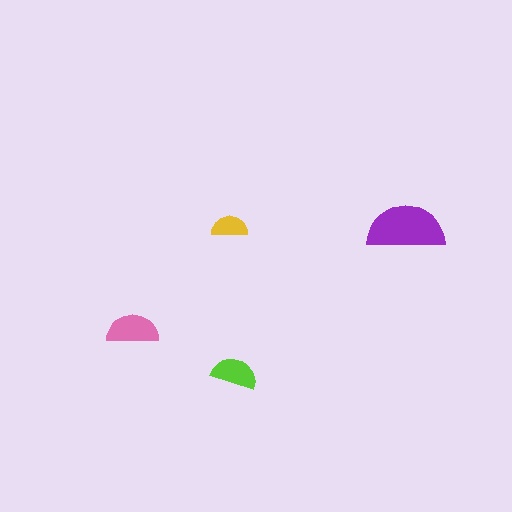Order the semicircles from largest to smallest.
the purple one, the pink one, the lime one, the yellow one.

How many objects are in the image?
There are 4 objects in the image.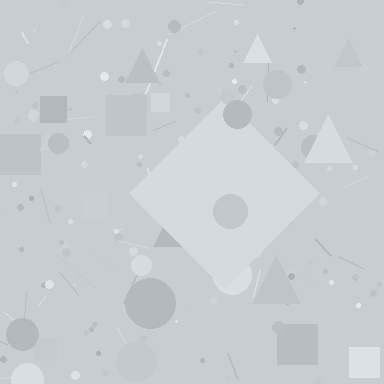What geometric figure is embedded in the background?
A diamond is embedded in the background.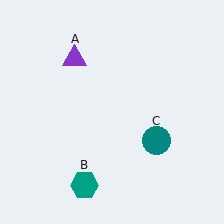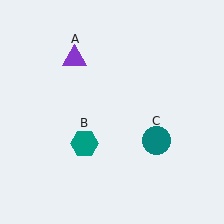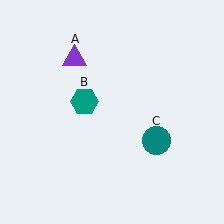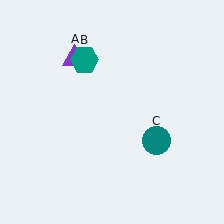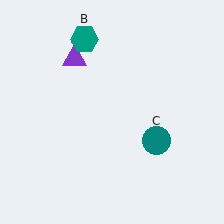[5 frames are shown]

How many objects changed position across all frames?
1 object changed position: teal hexagon (object B).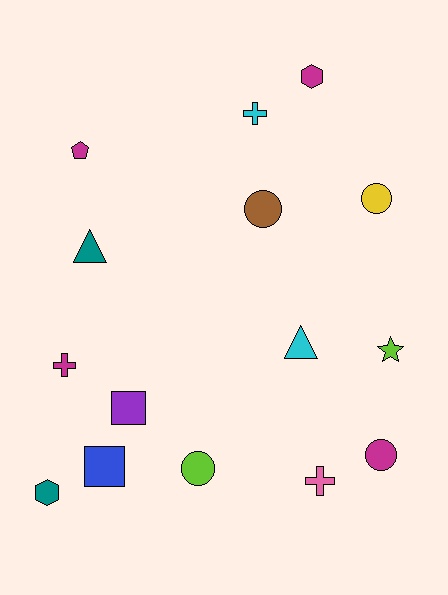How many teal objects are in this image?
There are 2 teal objects.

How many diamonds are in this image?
There are no diamonds.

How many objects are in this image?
There are 15 objects.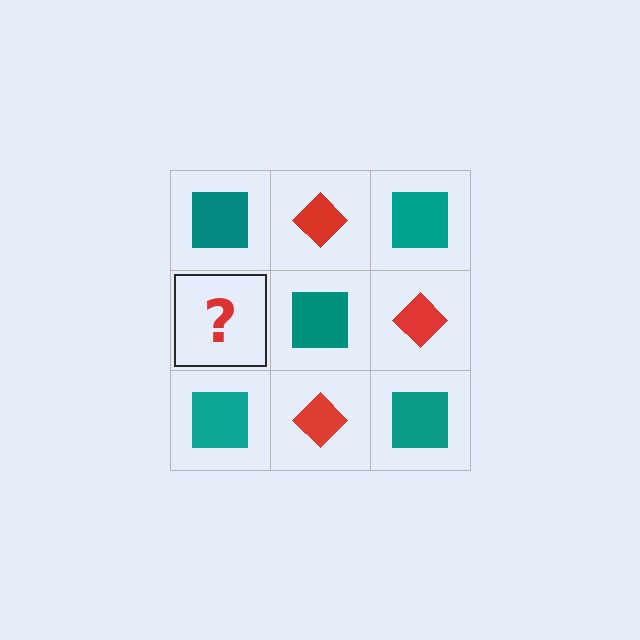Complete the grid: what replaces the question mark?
The question mark should be replaced with a red diamond.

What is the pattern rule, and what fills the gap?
The rule is that it alternates teal square and red diamond in a checkerboard pattern. The gap should be filled with a red diamond.